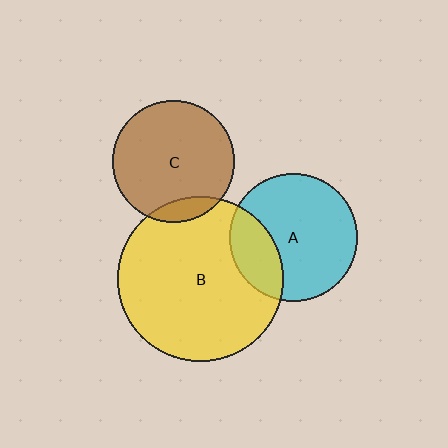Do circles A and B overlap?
Yes.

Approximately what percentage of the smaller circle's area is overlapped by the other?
Approximately 25%.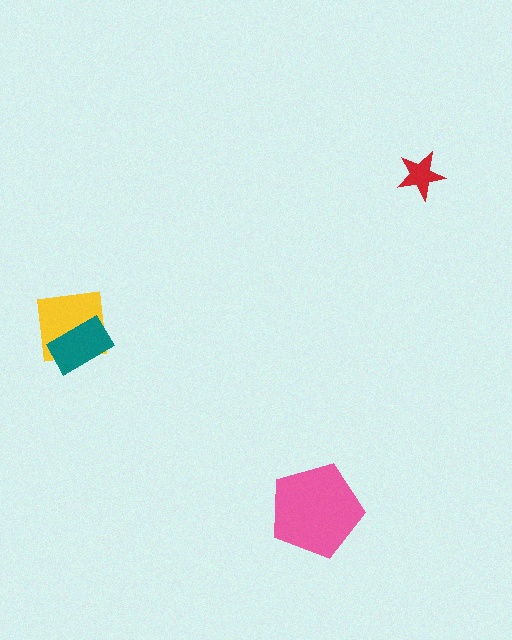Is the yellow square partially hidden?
Yes, it is partially covered by another shape.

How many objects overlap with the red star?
0 objects overlap with the red star.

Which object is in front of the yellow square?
The teal rectangle is in front of the yellow square.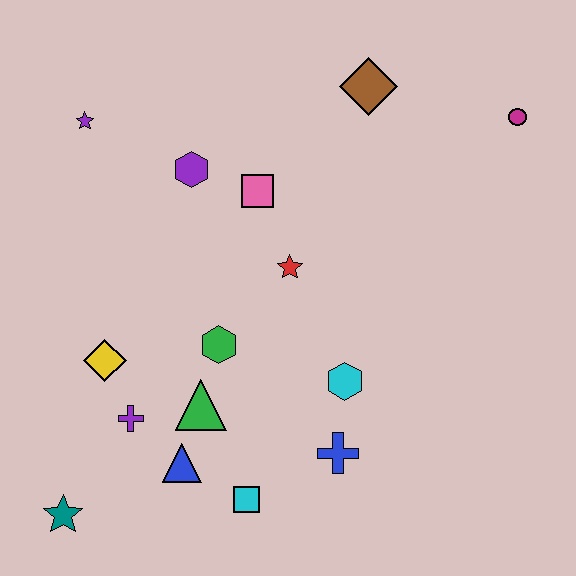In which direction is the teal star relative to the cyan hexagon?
The teal star is to the left of the cyan hexagon.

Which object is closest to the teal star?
The purple cross is closest to the teal star.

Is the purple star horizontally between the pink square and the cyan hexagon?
No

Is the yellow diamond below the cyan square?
No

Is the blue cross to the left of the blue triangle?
No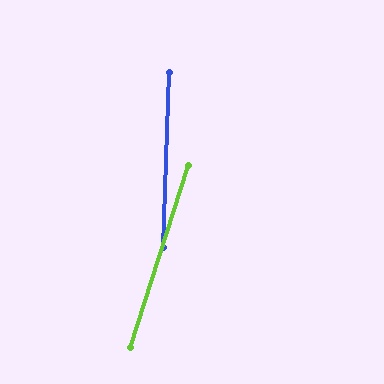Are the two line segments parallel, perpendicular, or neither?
Neither parallel nor perpendicular — they differ by about 16°.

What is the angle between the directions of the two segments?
Approximately 16 degrees.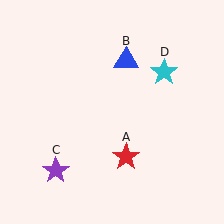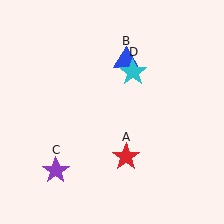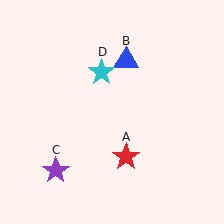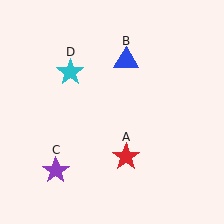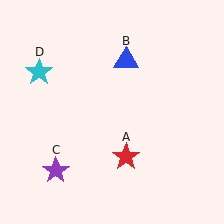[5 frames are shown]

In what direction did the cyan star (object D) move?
The cyan star (object D) moved left.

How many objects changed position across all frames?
1 object changed position: cyan star (object D).